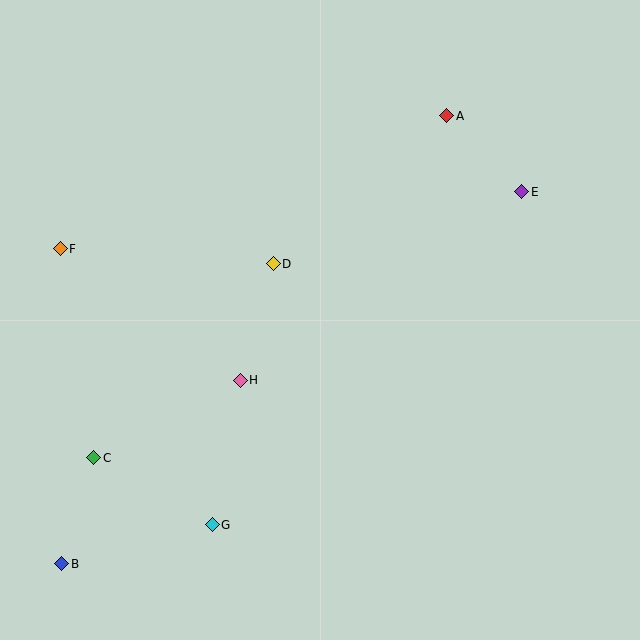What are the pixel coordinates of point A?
Point A is at (447, 116).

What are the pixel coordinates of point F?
Point F is at (60, 249).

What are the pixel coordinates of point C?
Point C is at (94, 458).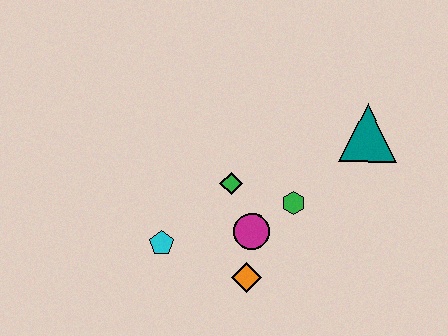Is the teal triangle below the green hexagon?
No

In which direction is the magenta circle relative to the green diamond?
The magenta circle is below the green diamond.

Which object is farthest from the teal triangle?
The cyan pentagon is farthest from the teal triangle.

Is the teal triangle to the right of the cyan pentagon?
Yes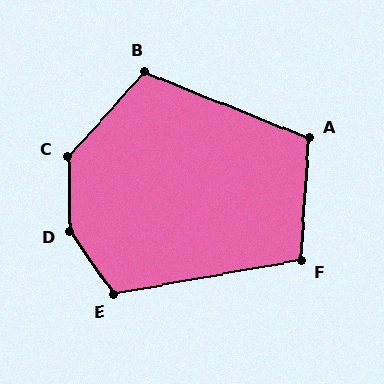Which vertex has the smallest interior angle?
F, at approximately 104 degrees.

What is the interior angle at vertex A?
Approximately 108 degrees (obtuse).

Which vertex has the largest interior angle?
D, at approximately 146 degrees.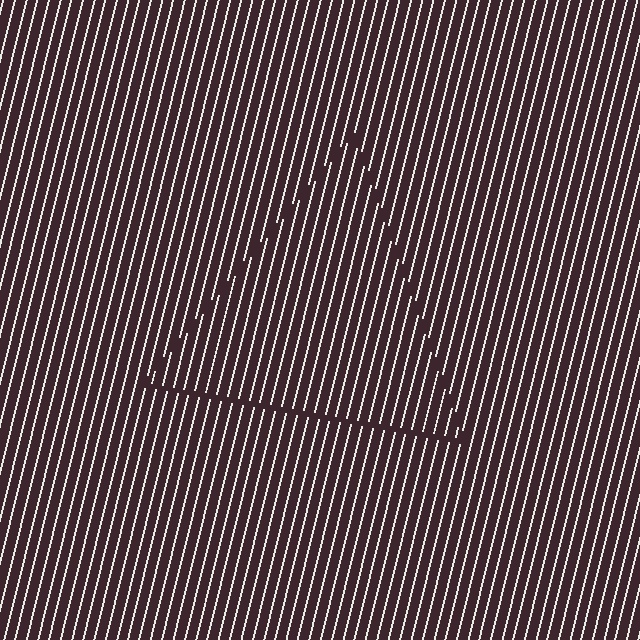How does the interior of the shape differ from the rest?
The interior of the shape contains the same grating, shifted by half a period — the contour is defined by the phase discontinuity where line-ends from the inner and outer gratings abut.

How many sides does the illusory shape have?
3 sides — the line-ends trace a triangle.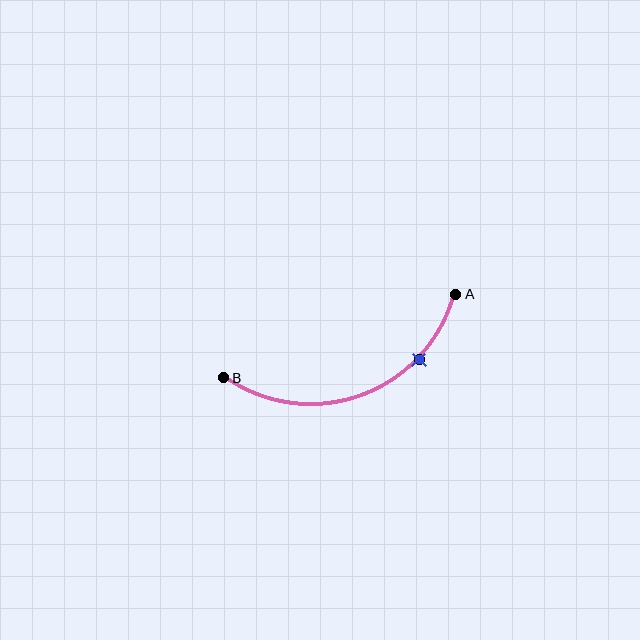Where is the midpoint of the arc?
The arc midpoint is the point on the curve farthest from the straight line joining A and B. It sits below that line.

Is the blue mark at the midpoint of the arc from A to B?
No. The blue mark lies on the arc but is closer to endpoint A. The arc midpoint would be at the point on the curve equidistant along the arc from both A and B.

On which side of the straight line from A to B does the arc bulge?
The arc bulges below the straight line connecting A and B.